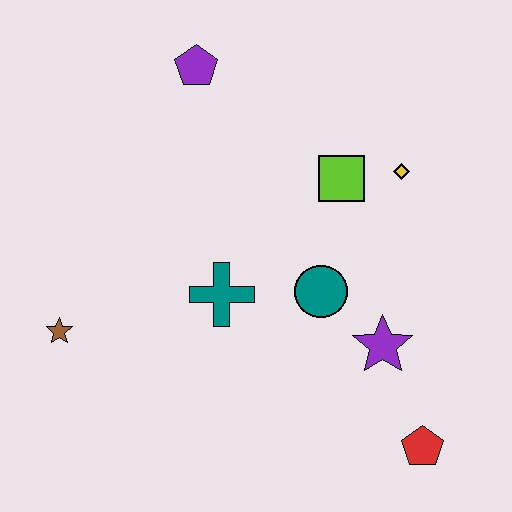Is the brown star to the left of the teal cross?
Yes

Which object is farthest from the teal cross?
The red pentagon is farthest from the teal cross.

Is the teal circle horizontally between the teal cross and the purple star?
Yes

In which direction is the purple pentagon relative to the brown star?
The purple pentagon is above the brown star.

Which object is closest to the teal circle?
The purple star is closest to the teal circle.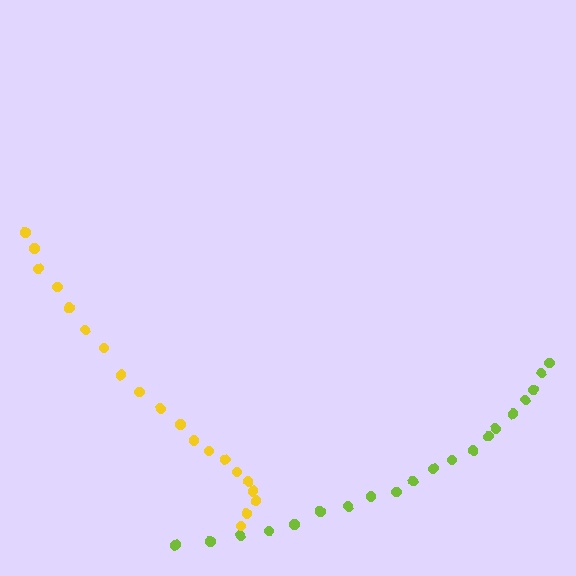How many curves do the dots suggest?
There are 2 distinct paths.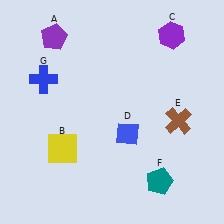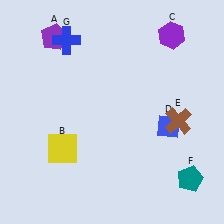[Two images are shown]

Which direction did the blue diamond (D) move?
The blue diamond (D) moved right.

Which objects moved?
The objects that moved are: the blue diamond (D), the teal pentagon (F), the blue cross (G).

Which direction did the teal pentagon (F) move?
The teal pentagon (F) moved right.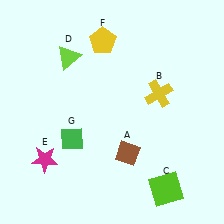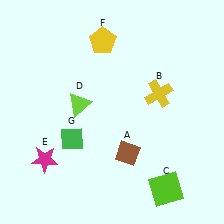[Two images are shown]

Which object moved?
The lime triangle (D) moved down.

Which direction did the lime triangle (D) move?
The lime triangle (D) moved down.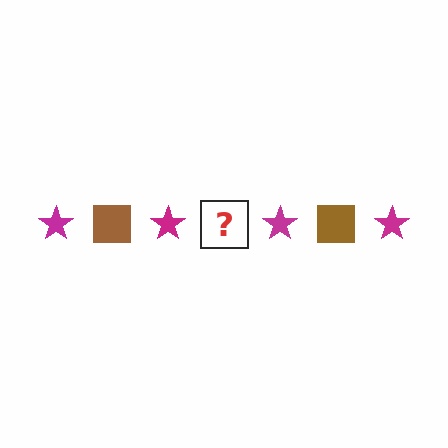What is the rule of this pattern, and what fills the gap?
The rule is that the pattern alternates between magenta star and brown square. The gap should be filled with a brown square.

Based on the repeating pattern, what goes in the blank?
The blank should be a brown square.